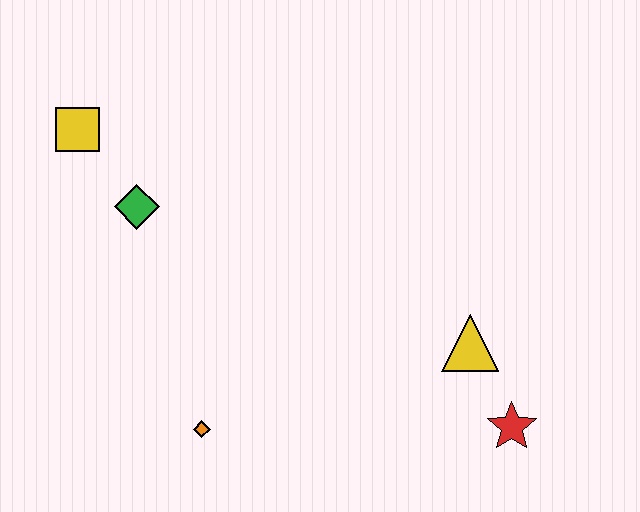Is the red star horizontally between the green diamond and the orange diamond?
No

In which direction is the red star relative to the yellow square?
The red star is to the right of the yellow square.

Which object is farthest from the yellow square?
The red star is farthest from the yellow square.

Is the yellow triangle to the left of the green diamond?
No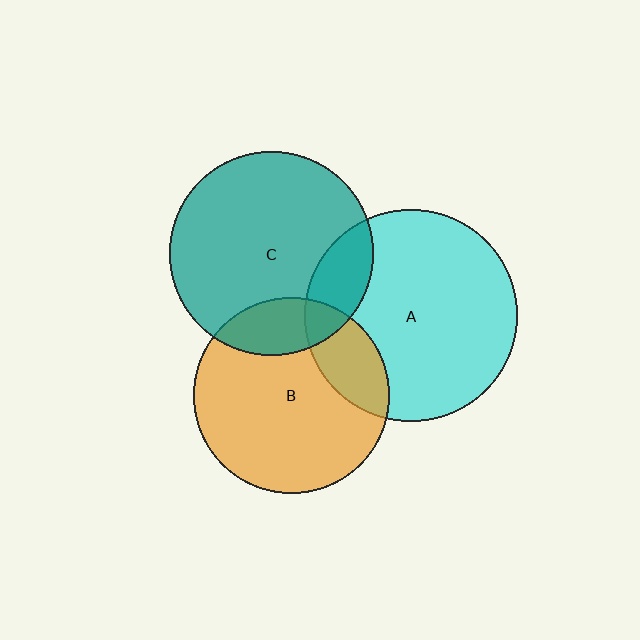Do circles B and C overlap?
Yes.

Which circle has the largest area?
Circle A (cyan).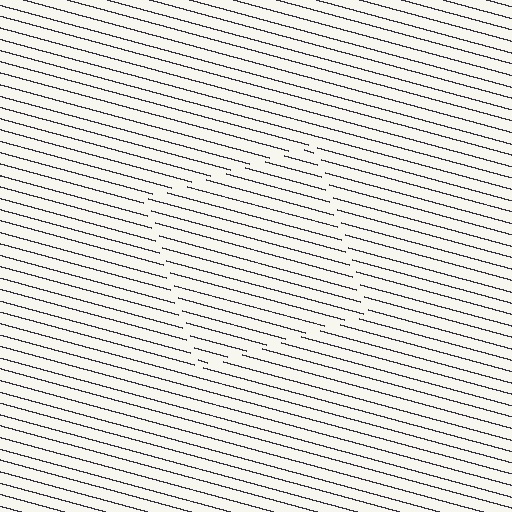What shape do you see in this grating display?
An illusory square. The interior of the shape contains the same grating, shifted by half a period — the contour is defined by the phase discontinuity where line-ends from the inner and outer gratings abut.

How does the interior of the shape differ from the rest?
The interior of the shape contains the same grating, shifted by half a period — the contour is defined by the phase discontinuity where line-ends from the inner and outer gratings abut.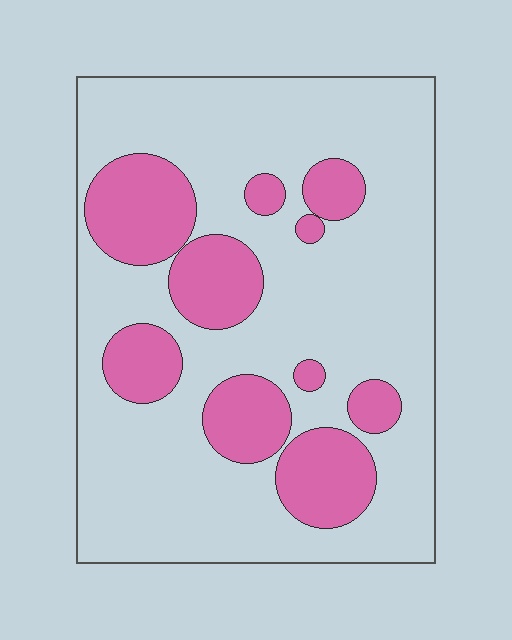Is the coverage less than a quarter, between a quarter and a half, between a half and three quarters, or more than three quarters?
Between a quarter and a half.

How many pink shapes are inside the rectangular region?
10.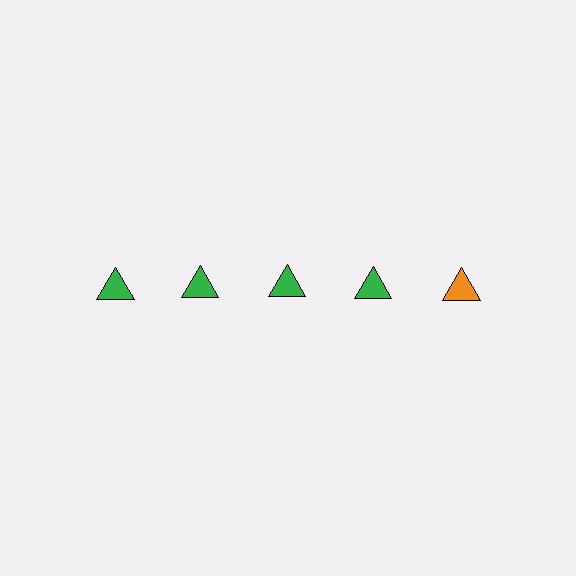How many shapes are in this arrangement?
There are 5 shapes arranged in a grid pattern.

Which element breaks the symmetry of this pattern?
The orange triangle in the top row, rightmost column breaks the symmetry. All other shapes are green triangles.